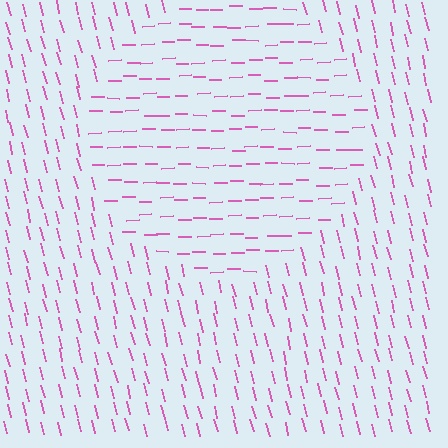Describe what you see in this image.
The image is filled with small pink line segments. A circle region in the image has lines oriented differently from the surrounding lines, creating a visible texture boundary.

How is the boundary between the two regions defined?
The boundary is defined purely by a change in line orientation (approximately 77 degrees difference). All lines are the same color and thickness.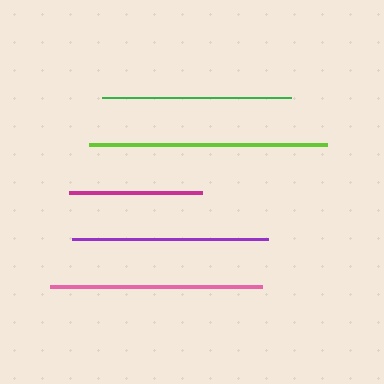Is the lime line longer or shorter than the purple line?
The lime line is longer than the purple line.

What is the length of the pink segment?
The pink segment is approximately 212 pixels long.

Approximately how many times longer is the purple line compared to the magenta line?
The purple line is approximately 1.5 times the length of the magenta line.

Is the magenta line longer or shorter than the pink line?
The pink line is longer than the magenta line.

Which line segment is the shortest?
The magenta line is the shortest at approximately 133 pixels.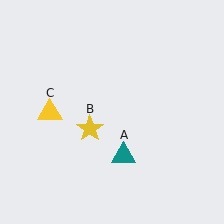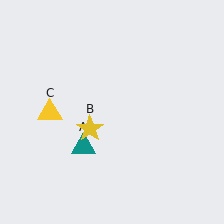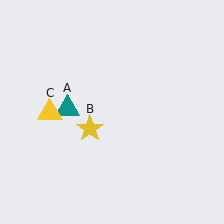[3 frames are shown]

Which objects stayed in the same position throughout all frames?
Yellow star (object B) and yellow triangle (object C) remained stationary.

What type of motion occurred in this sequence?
The teal triangle (object A) rotated clockwise around the center of the scene.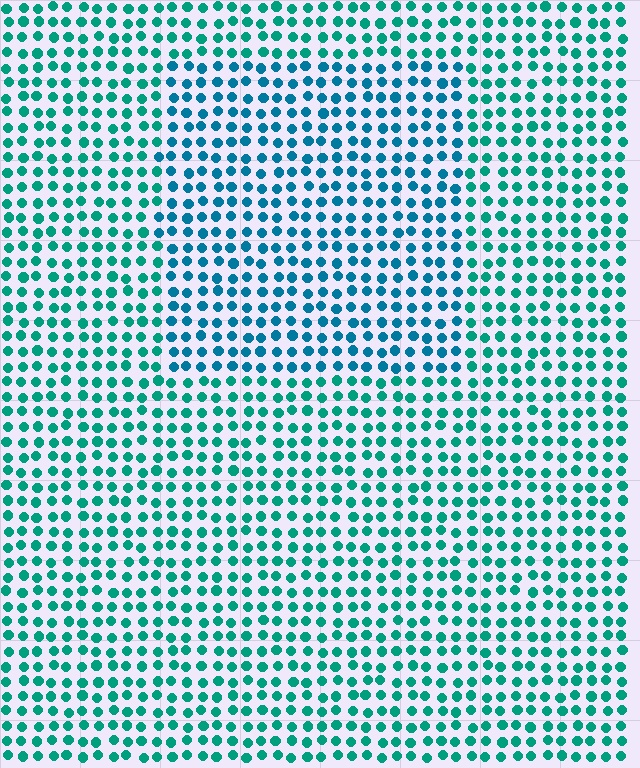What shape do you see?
I see a rectangle.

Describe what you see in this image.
The image is filled with small teal elements in a uniform arrangement. A rectangle-shaped region is visible where the elements are tinted to a slightly different hue, forming a subtle color boundary.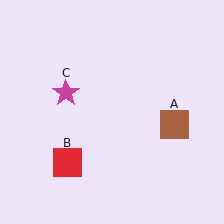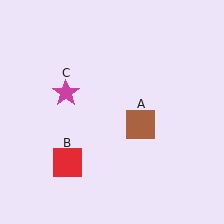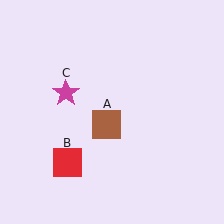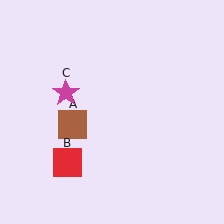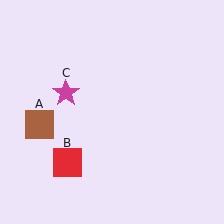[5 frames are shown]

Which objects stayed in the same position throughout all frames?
Red square (object B) and magenta star (object C) remained stationary.